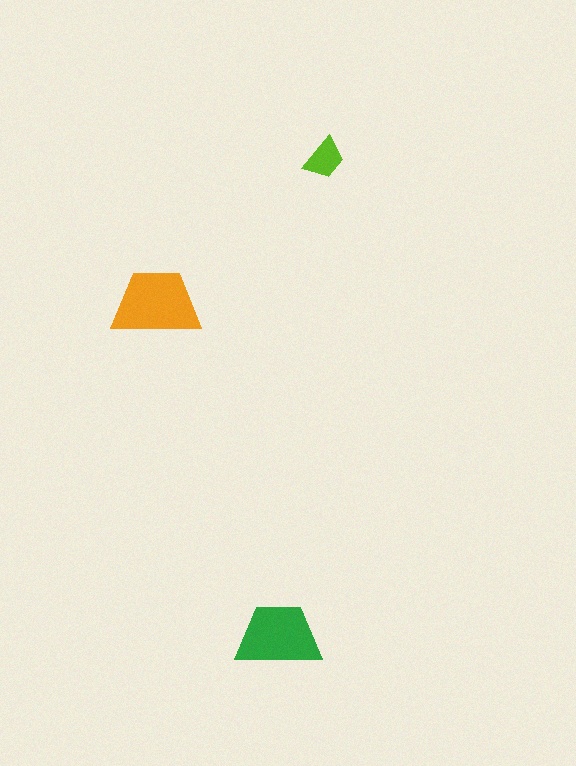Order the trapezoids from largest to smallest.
the orange one, the green one, the lime one.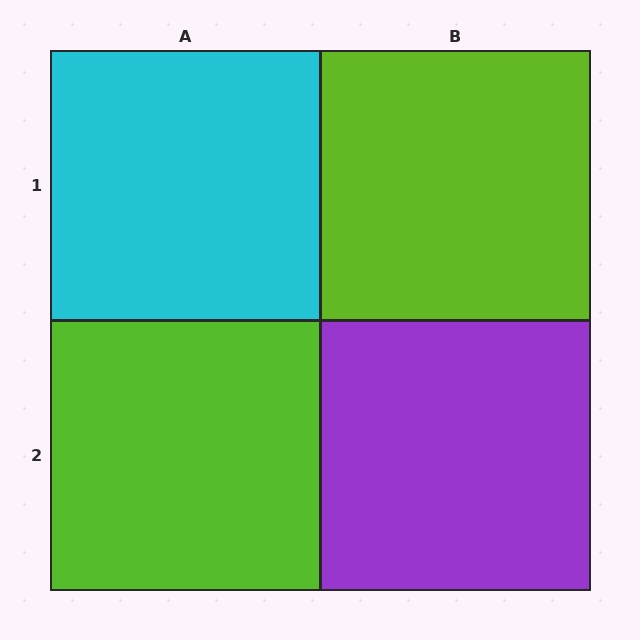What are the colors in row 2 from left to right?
Lime, purple.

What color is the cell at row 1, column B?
Lime.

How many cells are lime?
2 cells are lime.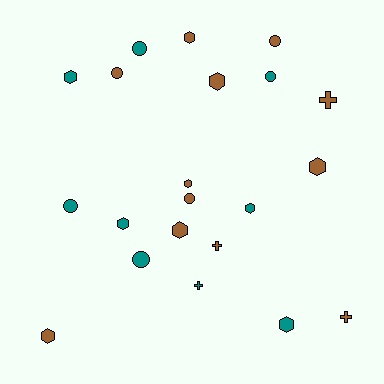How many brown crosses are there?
There are 3 brown crosses.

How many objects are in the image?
There are 21 objects.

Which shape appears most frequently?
Hexagon, with 10 objects.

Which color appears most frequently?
Brown, with 12 objects.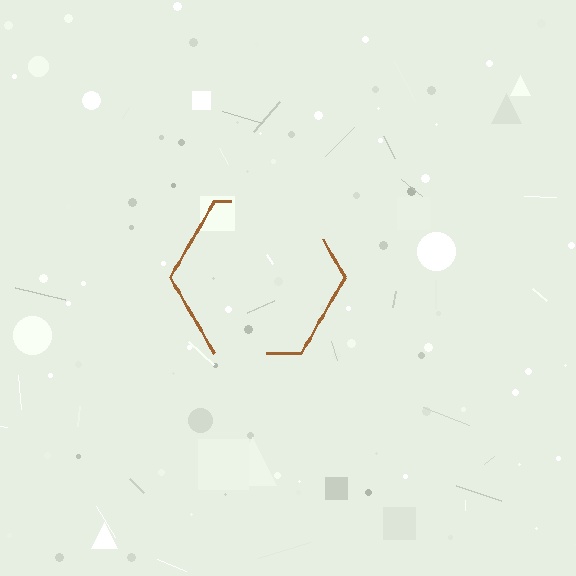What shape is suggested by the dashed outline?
The dashed outline suggests a hexagon.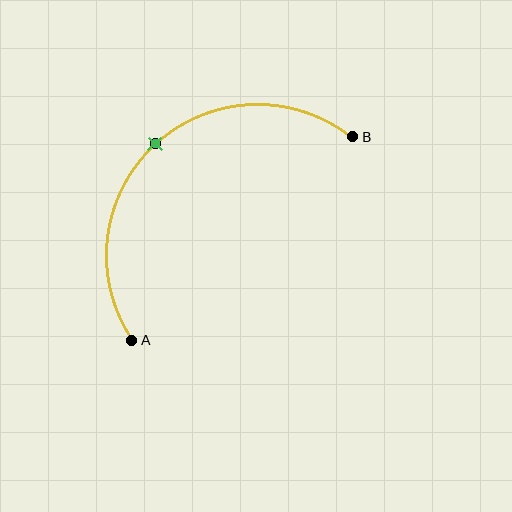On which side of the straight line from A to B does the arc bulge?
The arc bulges above and to the left of the straight line connecting A and B.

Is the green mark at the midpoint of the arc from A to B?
Yes. The green mark lies on the arc at equal arc-length from both A and B — it is the arc midpoint.